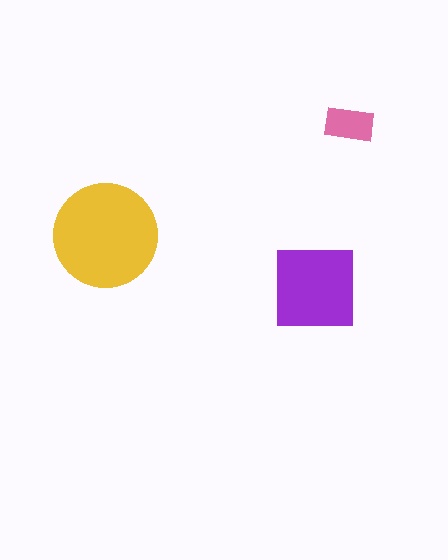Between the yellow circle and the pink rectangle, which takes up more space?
The yellow circle.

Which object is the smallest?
The pink rectangle.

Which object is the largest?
The yellow circle.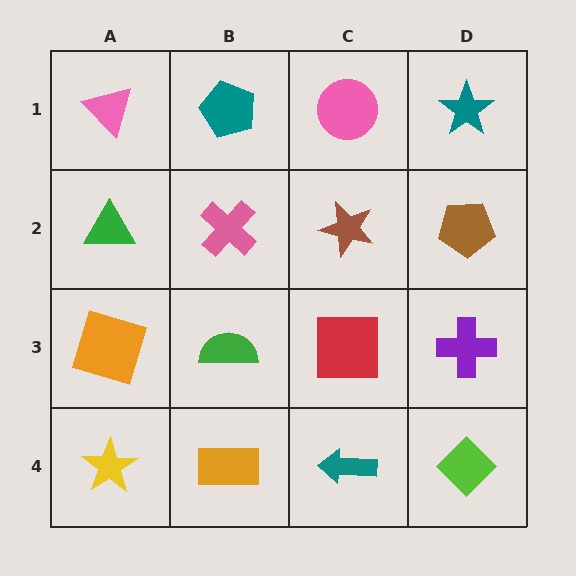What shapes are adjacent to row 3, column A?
A green triangle (row 2, column A), a yellow star (row 4, column A), a green semicircle (row 3, column B).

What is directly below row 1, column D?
A brown pentagon.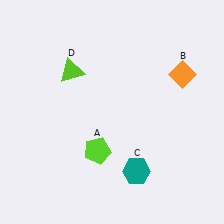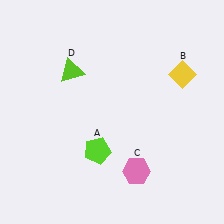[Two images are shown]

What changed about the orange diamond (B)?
In Image 1, B is orange. In Image 2, it changed to yellow.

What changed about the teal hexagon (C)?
In Image 1, C is teal. In Image 2, it changed to pink.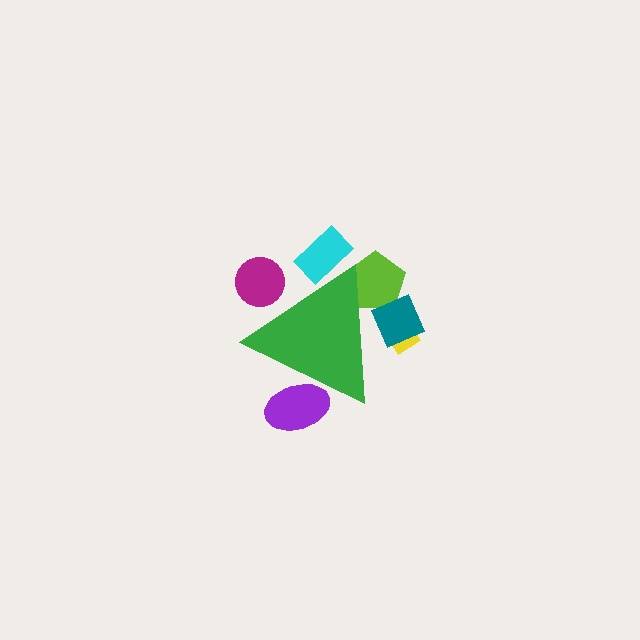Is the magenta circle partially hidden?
Yes, the magenta circle is partially hidden behind the green triangle.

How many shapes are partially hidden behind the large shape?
6 shapes are partially hidden.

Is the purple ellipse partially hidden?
Yes, the purple ellipse is partially hidden behind the green triangle.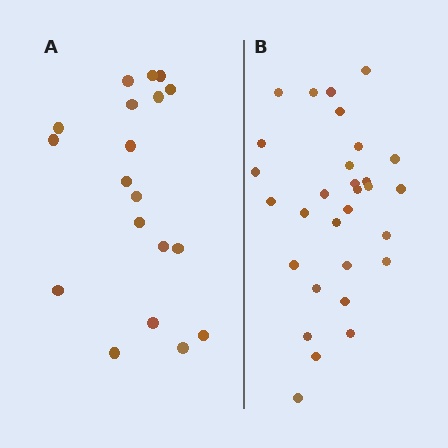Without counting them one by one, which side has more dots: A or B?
Region B (the right region) has more dots.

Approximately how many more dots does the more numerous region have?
Region B has roughly 12 or so more dots than region A.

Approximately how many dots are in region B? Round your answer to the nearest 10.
About 30 dots.